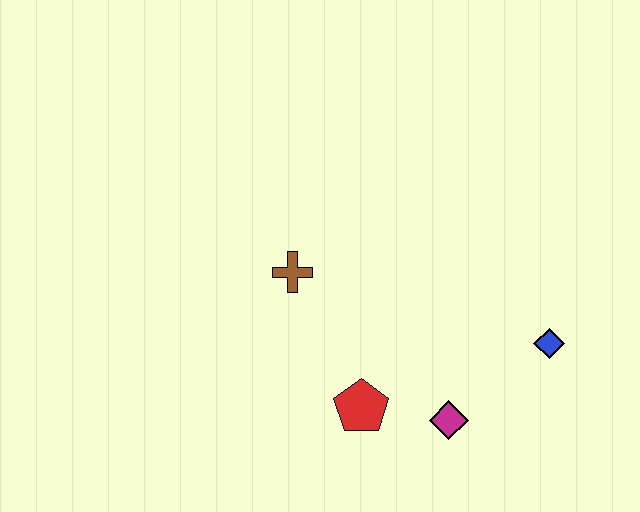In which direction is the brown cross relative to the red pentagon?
The brown cross is above the red pentagon.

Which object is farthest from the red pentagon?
The blue diamond is farthest from the red pentagon.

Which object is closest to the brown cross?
The red pentagon is closest to the brown cross.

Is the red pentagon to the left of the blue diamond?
Yes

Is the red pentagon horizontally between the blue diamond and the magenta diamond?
No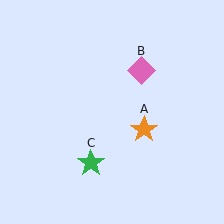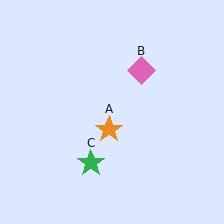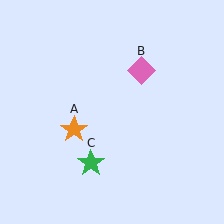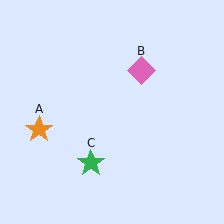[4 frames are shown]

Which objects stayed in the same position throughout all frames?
Pink diamond (object B) and green star (object C) remained stationary.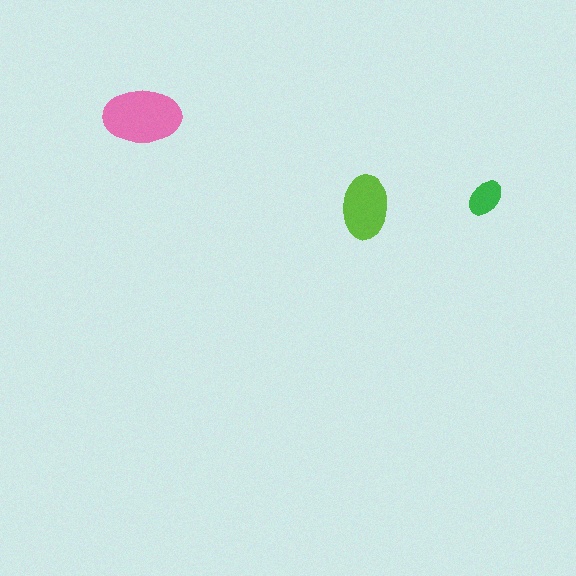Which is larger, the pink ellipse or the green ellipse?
The pink one.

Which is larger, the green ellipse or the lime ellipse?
The lime one.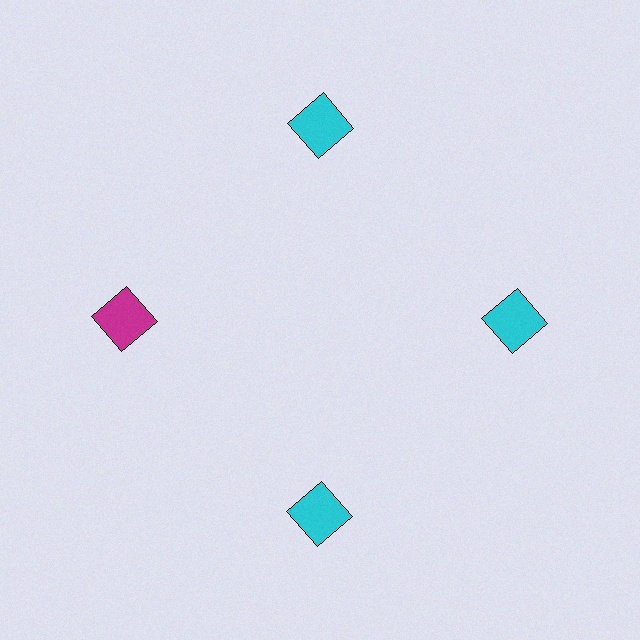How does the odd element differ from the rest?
It has a different color: magenta instead of cyan.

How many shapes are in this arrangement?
There are 4 shapes arranged in a ring pattern.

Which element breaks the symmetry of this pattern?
The magenta square at roughly the 9 o'clock position breaks the symmetry. All other shapes are cyan squares.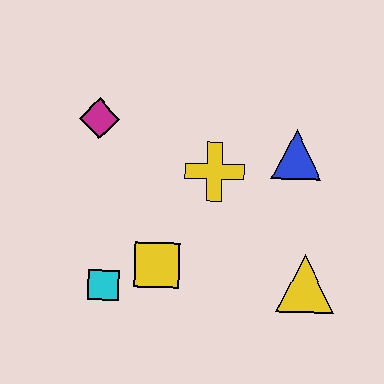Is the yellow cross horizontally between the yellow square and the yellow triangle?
Yes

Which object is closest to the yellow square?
The cyan square is closest to the yellow square.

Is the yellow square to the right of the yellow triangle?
No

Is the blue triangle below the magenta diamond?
Yes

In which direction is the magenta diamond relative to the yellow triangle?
The magenta diamond is to the left of the yellow triangle.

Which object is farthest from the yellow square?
The blue triangle is farthest from the yellow square.